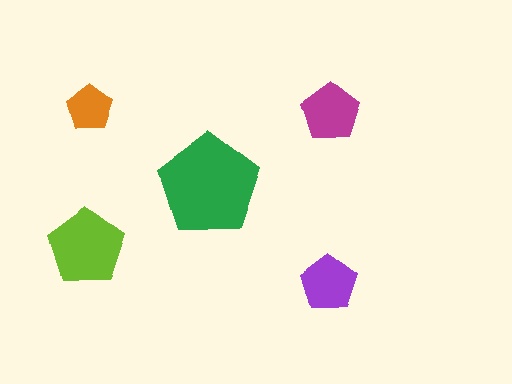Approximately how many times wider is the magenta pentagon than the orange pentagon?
About 1.5 times wider.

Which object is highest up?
The orange pentagon is topmost.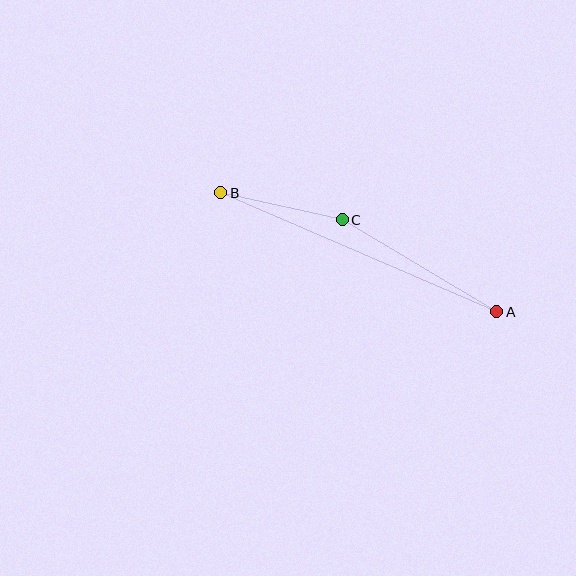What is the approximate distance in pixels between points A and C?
The distance between A and C is approximately 180 pixels.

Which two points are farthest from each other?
Points A and B are farthest from each other.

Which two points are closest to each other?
Points B and C are closest to each other.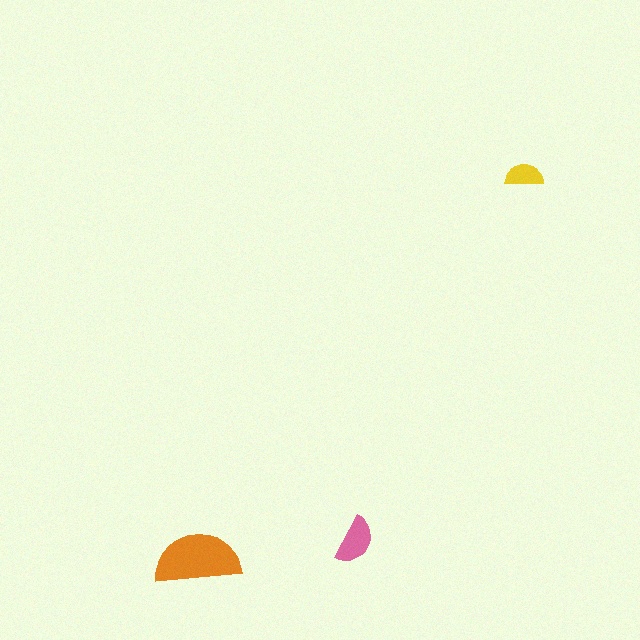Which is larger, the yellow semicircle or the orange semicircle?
The orange one.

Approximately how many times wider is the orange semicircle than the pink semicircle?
About 2 times wider.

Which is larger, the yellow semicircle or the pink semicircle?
The pink one.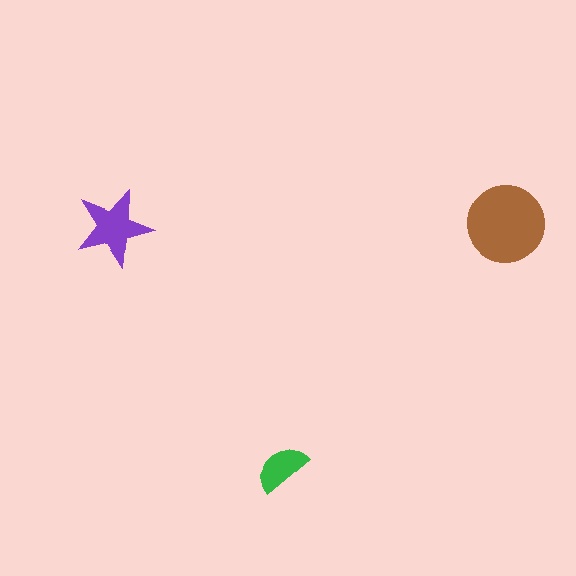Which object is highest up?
The brown circle is topmost.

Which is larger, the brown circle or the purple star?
The brown circle.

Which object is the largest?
The brown circle.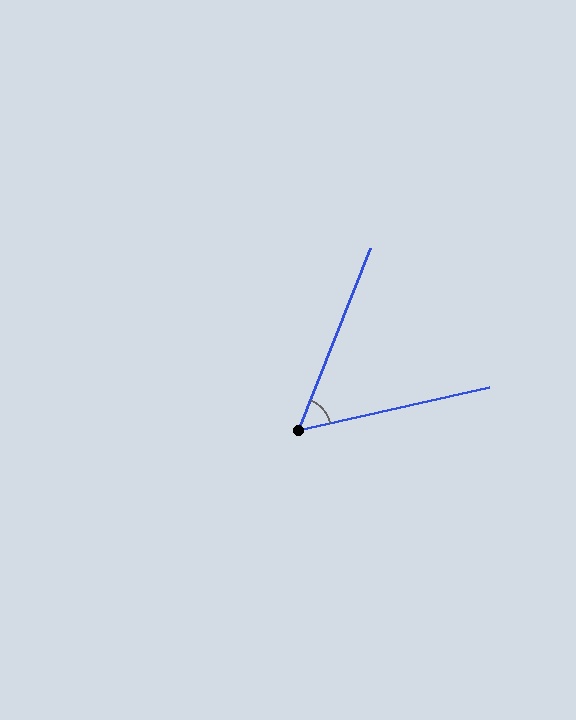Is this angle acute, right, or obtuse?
It is acute.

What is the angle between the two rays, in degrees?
Approximately 56 degrees.